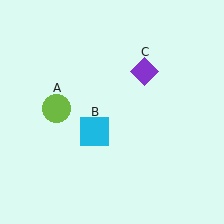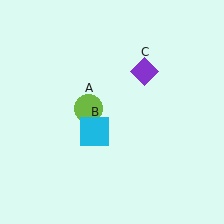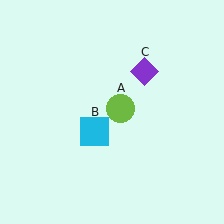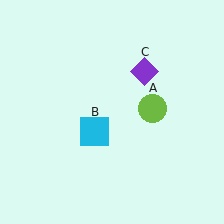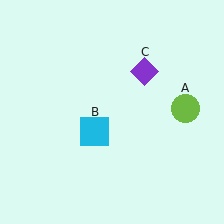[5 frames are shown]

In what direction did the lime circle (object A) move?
The lime circle (object A) moved right.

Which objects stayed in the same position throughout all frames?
Cyan square (object B) and purple diamond (object C) remained stationary.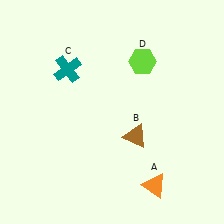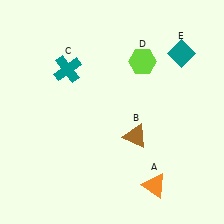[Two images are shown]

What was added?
A teal diamond (E) was added in Image 2.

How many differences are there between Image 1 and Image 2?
There is 1 difference between the two images.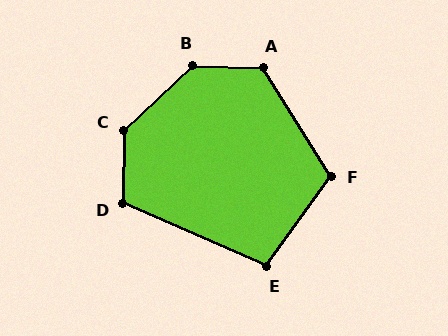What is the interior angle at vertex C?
Approximately 134 degrees (obtuse).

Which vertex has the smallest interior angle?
E, at approximately 102 degrees.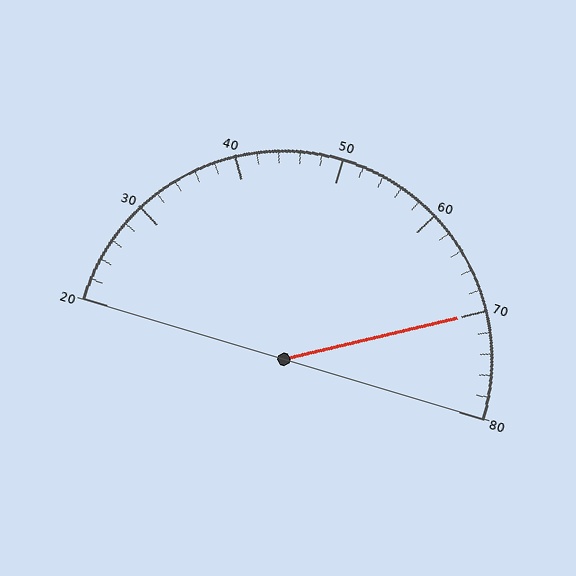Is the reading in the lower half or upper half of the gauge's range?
The reading is in the upper half of the range (20 to 80).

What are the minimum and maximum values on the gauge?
The gauge ranges from 20 to 80.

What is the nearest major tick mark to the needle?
The nearest major tick mark is 70.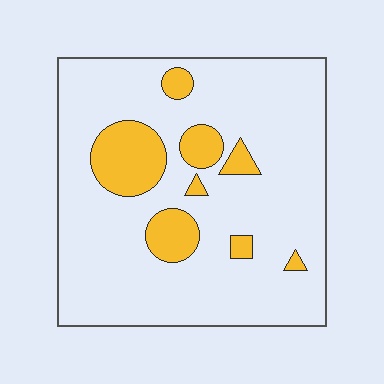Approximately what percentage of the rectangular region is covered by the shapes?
Approximately 15%.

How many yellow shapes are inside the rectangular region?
8.